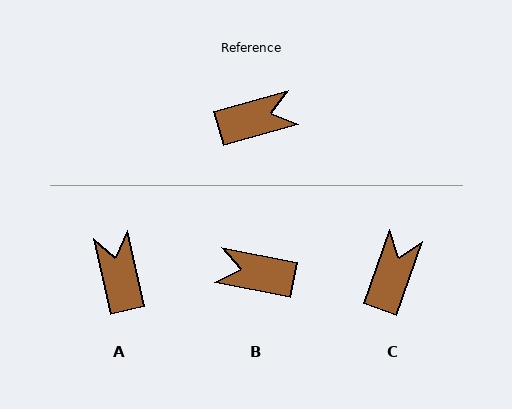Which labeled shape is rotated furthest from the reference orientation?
B, about 153 degrees away.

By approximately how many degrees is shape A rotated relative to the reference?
Approximately 87 degrees counter-clockwise.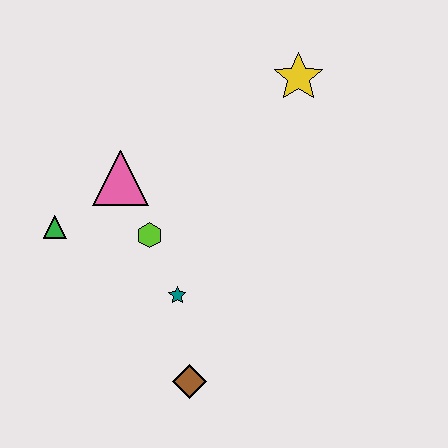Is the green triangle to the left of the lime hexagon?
Yes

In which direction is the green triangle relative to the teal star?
The green triangle is to the left of the teal star.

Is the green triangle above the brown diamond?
Yes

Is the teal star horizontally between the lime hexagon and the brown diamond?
Yes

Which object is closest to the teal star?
The lime hexagon is closest to the teal star.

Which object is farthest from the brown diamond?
The yellow star is farthest from the brown diamond.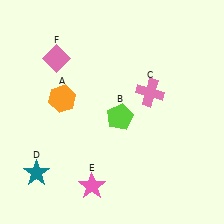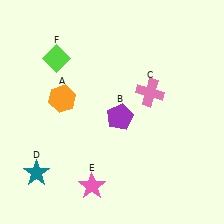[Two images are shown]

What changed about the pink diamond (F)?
In Image 1, F is pink. In Image 2, it changed to lime.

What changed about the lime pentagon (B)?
In Image 1, B is lime. In Image 2, it changed to purple.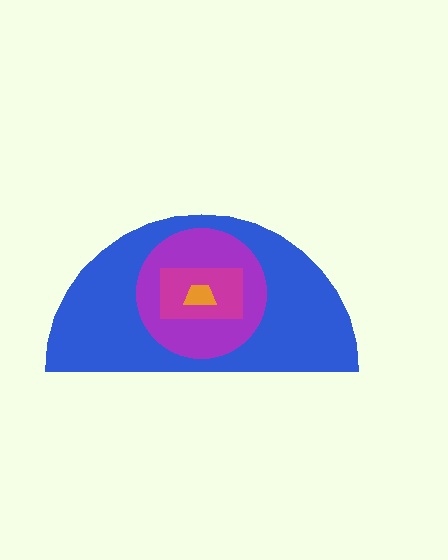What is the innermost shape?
The orange trapezoid.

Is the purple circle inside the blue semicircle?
Yes.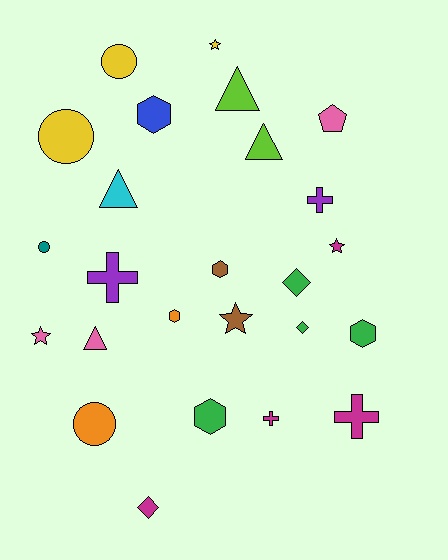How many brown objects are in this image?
There are 2 brown objects.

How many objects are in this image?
There are 25 objects.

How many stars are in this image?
There are 4 stars.